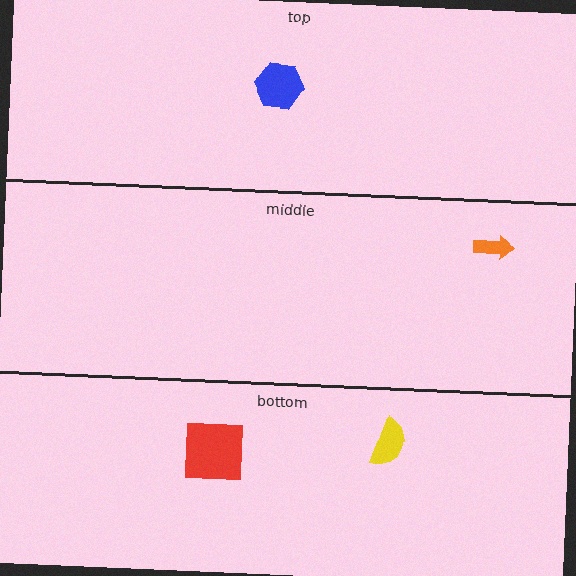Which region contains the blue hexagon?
The top region.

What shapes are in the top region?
The blue hexagon.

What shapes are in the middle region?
The orange arrow.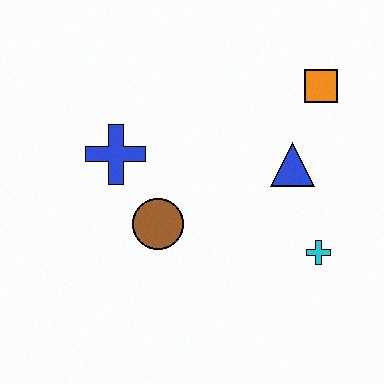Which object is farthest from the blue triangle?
The blue cross is farthest from the blue triangle.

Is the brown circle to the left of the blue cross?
No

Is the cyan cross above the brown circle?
No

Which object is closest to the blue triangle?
The orange square is closest to the blue triangle.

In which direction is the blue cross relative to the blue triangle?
The blue cross is to the left of the blue triangle.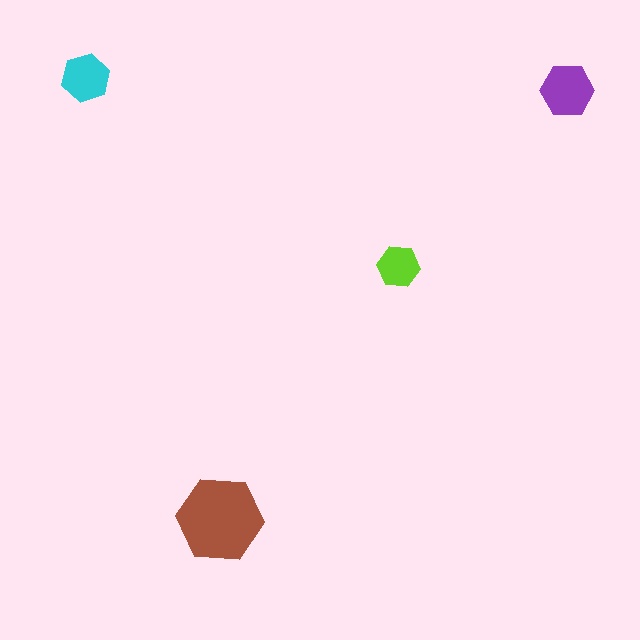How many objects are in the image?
There are 4 objects in the image.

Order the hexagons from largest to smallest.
the brown one, the purple one, the cyan one, the lime one.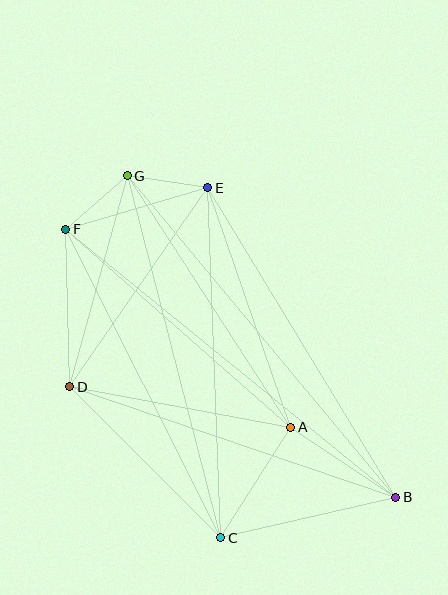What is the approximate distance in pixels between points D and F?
The distance between D and F is approximately 158 pixels.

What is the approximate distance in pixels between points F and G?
The distance between F and G is approximately 81 pixels.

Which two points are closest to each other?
Points E and G are closest to each other.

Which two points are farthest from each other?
Points B and F are farthest from each other.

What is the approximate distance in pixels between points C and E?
The distance between C and E is approximately 350 pixels.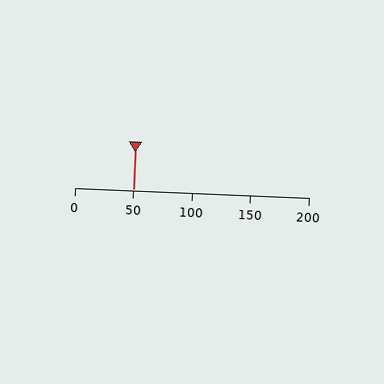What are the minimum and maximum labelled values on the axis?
The axis runs from 0 to 200.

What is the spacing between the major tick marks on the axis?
The major ticks are spaced 50 apart.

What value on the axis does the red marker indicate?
The marker indicates approximately 50.